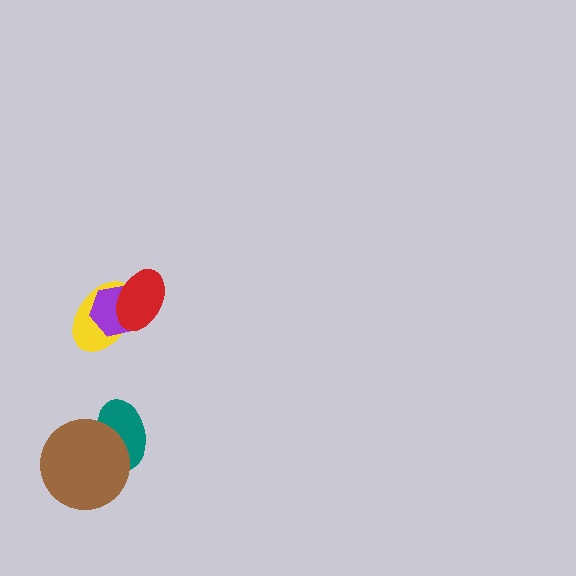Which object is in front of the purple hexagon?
The red ellipse is in front of the purple hexagon.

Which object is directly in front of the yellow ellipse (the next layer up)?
The purple hexagon is directly in front of the yellow ellipse.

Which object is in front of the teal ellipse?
The brown circle is in front of the teal ellipse.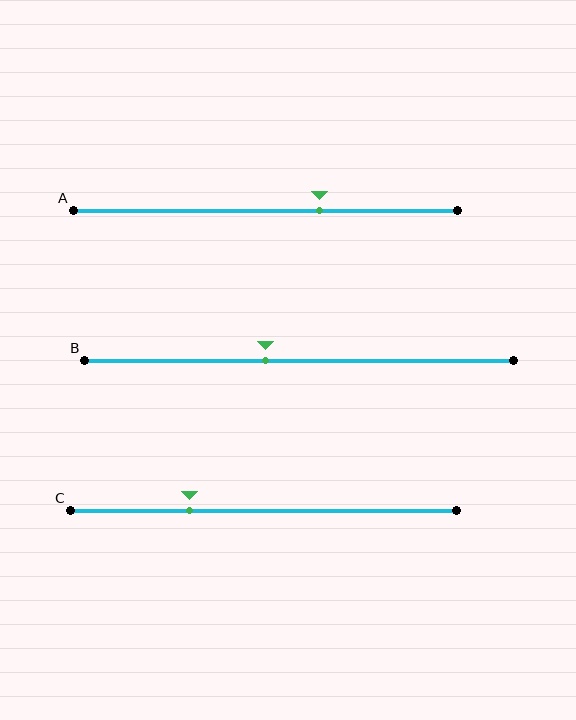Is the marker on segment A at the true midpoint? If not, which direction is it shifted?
No, the marker on segment A is shifted to the right by about 14% of the segment length.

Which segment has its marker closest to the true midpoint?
Segment B has its marker closest to the true midpoint.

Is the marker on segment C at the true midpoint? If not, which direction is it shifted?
No, the marker on segment C is shifted to the left by about 19% of the segment length.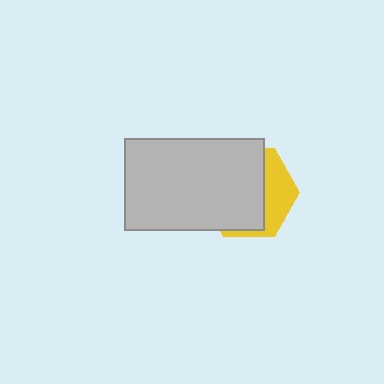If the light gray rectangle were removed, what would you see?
You would see the complete yellow hexagon.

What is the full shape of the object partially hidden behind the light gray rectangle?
The partially hidden object is a yellow hexagon.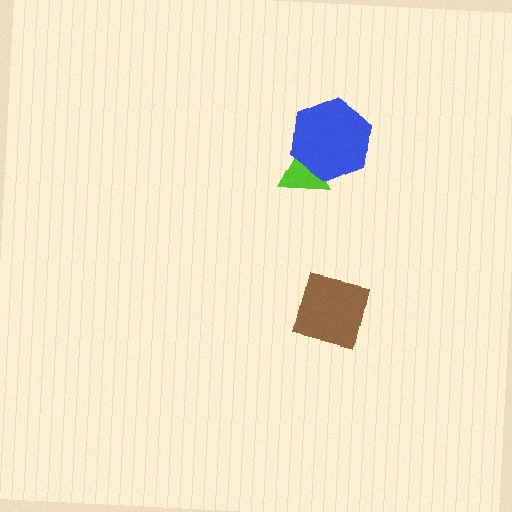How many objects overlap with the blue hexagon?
1 object overlaps with the blue hexagon.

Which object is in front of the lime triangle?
The blue hexagon is in front of the lime triangle.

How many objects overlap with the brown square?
0 objects overlap with the brown square.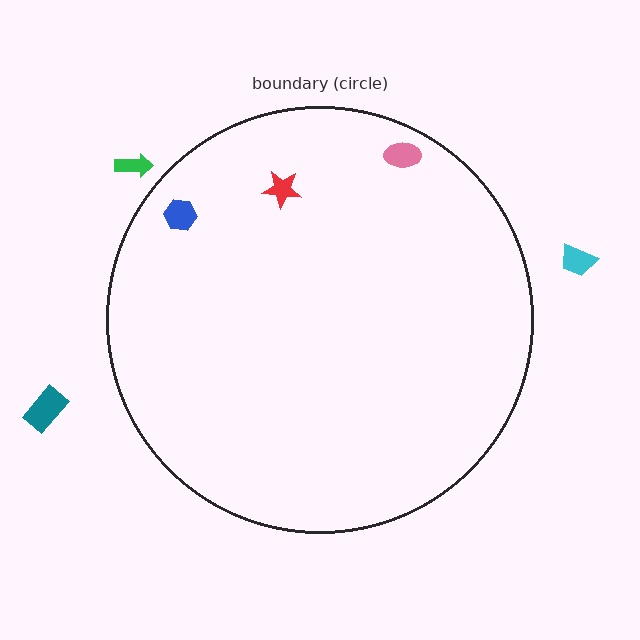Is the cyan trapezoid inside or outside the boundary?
Outside.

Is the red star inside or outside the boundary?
Inside.